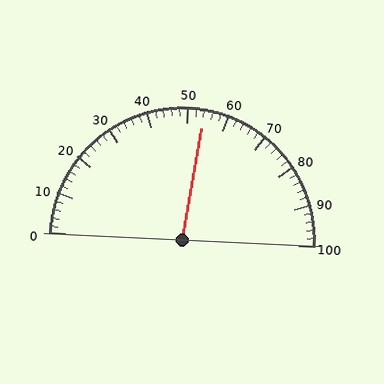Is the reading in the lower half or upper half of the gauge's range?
The reading is in the upper half of the range (0 to 100).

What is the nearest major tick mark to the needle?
The nearest major tick mark is 50.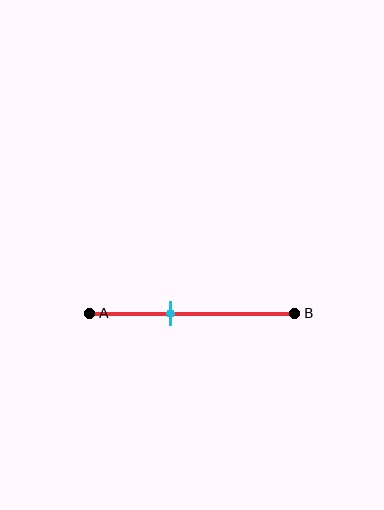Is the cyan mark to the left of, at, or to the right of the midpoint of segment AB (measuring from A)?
The cyan mark is to the left of the midpoint of segment AB.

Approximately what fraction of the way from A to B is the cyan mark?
The cyan mark is approximately 40% of the way from A to B.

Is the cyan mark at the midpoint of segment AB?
No, the mark is at about 40% from A, not at the 50% midpoint.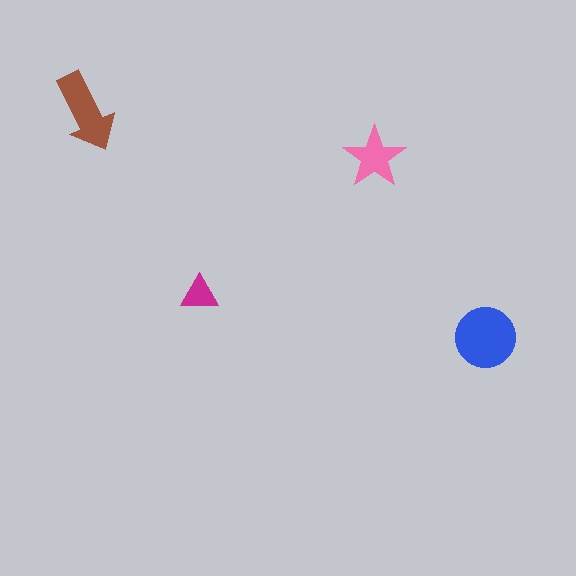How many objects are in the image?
There are 4 objects in the image.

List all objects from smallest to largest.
The magenta triangle, the pink star, the brown arrow, the blue circle.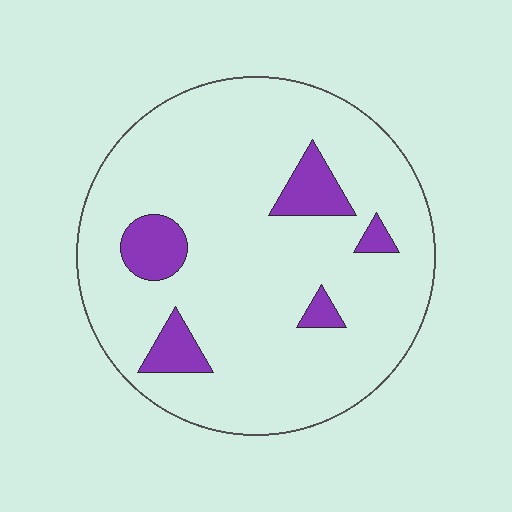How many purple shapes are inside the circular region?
5.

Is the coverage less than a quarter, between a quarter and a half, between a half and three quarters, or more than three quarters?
Less than a quarter.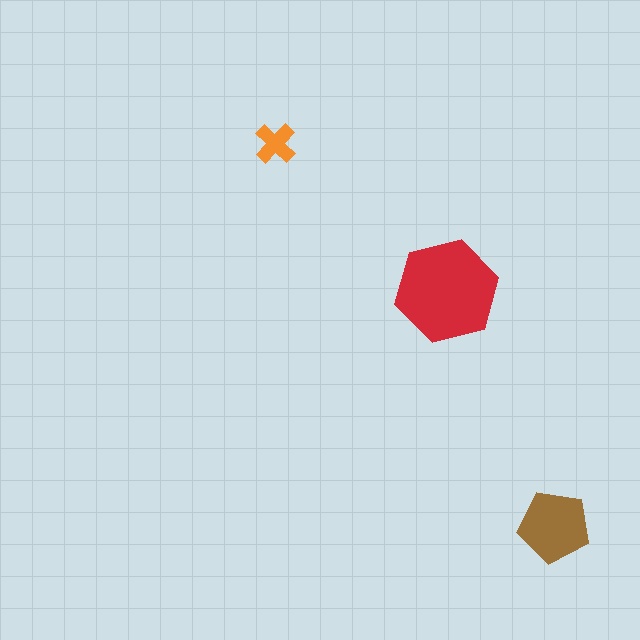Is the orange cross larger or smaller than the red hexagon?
Smaller.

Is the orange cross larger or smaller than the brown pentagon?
Smaller.